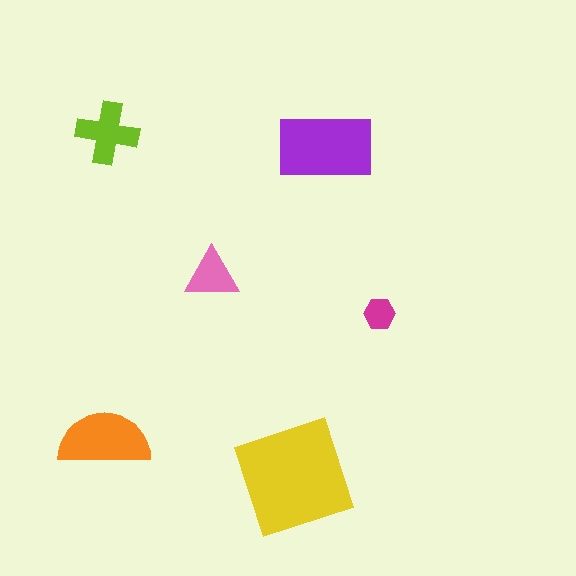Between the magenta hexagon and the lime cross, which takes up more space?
The lime cross.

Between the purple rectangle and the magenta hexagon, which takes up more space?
The purple rectangle.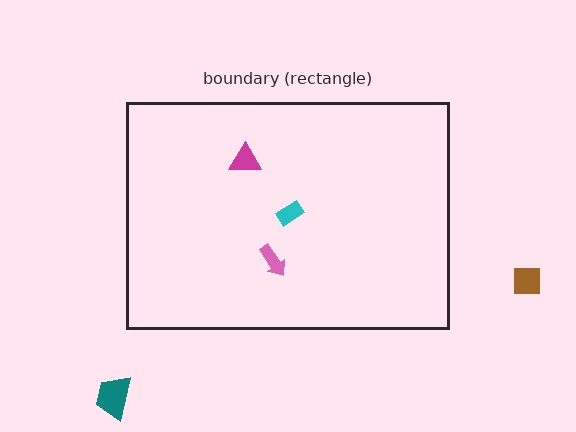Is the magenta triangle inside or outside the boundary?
Inside.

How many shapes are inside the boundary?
3 inside, 2 outside.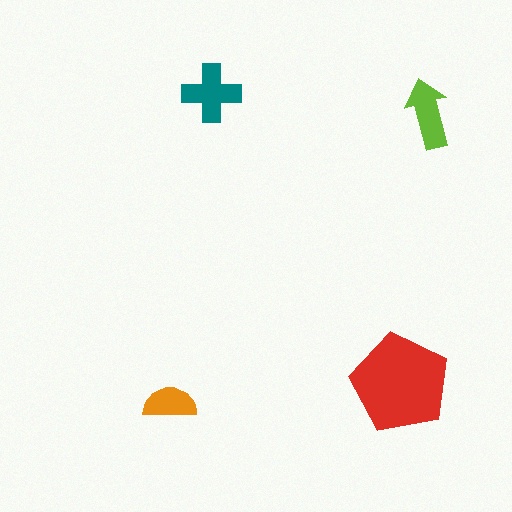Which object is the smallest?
The orange semicircle.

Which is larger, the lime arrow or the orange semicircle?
The lime arrow.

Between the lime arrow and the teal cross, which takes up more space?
The teal cross.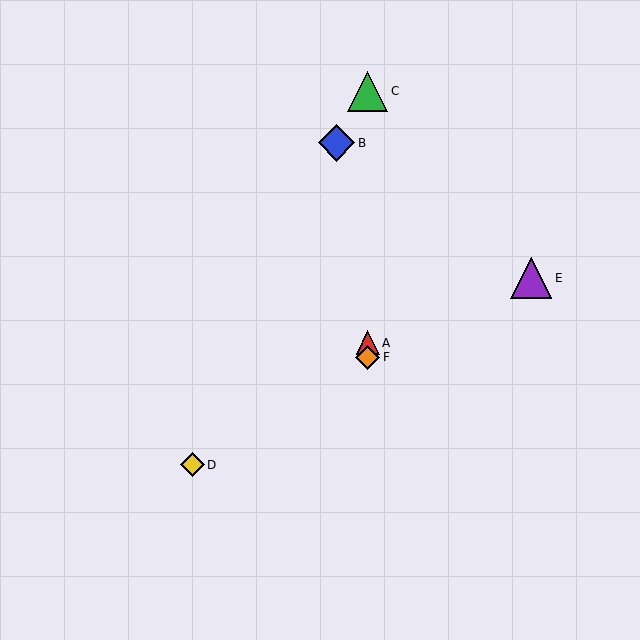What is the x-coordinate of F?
Object F is at x≈368.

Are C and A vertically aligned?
Yes, both are at x≈368.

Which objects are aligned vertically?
Objects A, C, F are aligned vertically.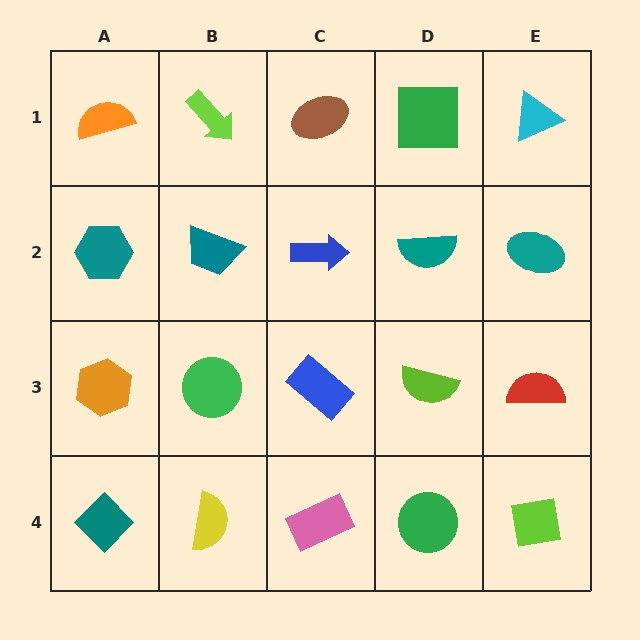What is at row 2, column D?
A teal semicircle.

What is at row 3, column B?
A green circle.